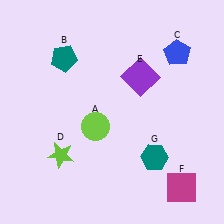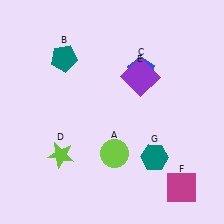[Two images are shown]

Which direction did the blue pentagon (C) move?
The blue pentagon (C) moved left.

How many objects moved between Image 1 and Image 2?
2 objects moved between the two images.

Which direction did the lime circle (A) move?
The lime circle (A) moved down.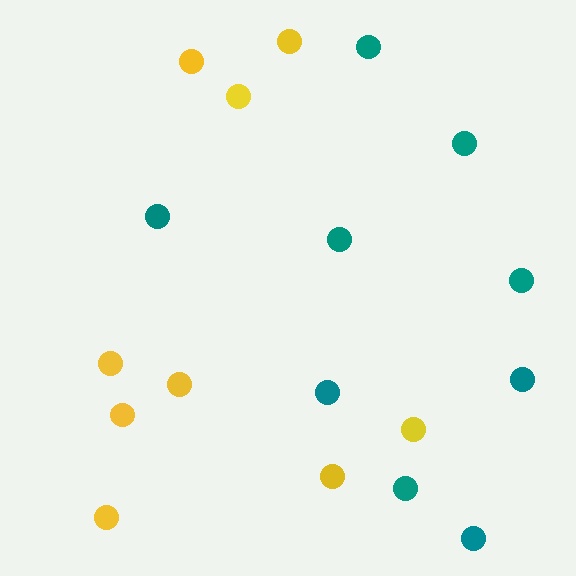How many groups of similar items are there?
There are 2 groups: one group of yellow circles (9) and one group of teal circles (9).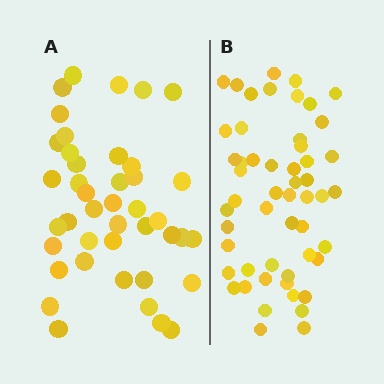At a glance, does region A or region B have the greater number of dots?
Region B (the right region) has more dots.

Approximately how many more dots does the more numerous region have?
Region B has roughly 12 or so more dots than region A.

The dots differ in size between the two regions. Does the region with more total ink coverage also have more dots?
No. Region A has more total ink coverage because its dots are larger, but region B actually contains more individual dots. Total area can be misleading — the number of items is what matters here.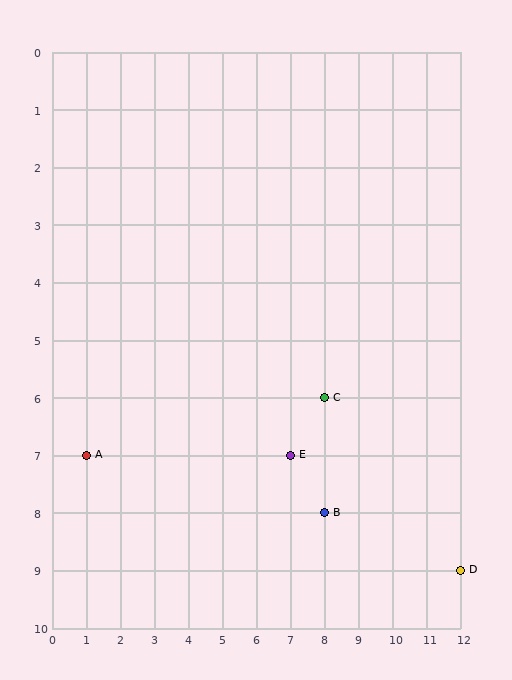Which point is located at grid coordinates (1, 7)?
Point A is at (1, 7).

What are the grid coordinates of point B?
Point B is at grid coordinates (8, 8).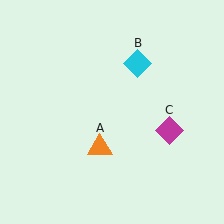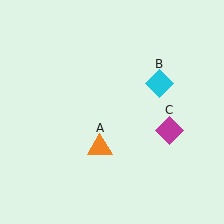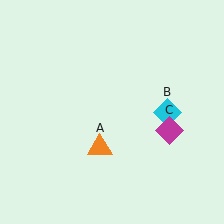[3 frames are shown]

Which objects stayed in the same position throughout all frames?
Orange triangle (object A) and magenta diamond (object C) remained stationary.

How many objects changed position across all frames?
1 object changed position: cyan diamond (object B).